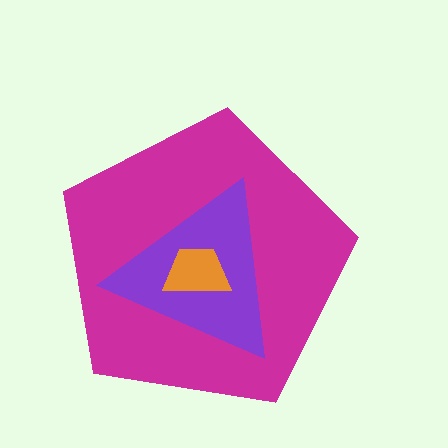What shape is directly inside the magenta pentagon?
The purple triangle.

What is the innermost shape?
The orange trapezoid.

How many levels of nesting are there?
3.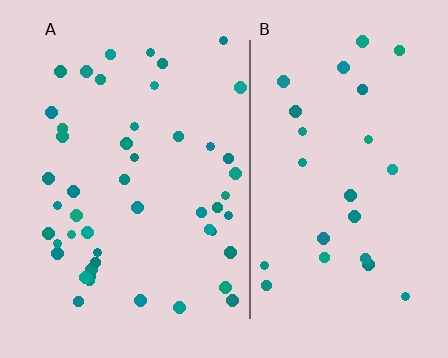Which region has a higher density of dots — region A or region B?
A (the left).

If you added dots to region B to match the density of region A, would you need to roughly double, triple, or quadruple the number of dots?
Approximately double.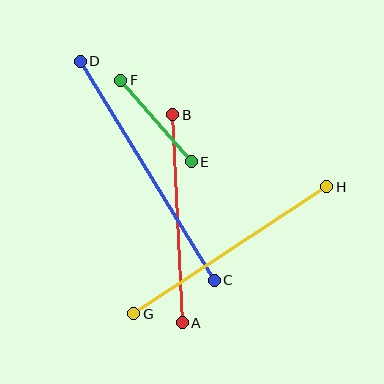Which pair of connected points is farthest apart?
Points C and D are farthest apart.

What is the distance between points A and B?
The distance is approximately 208 pixels.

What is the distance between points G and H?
The distance is approximately 231 pixels.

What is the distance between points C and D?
The distance is approximately 257 pixels.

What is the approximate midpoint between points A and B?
The midpoint is at approximately (177, 219) pixels.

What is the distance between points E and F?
The distance is approximately 108 pixels.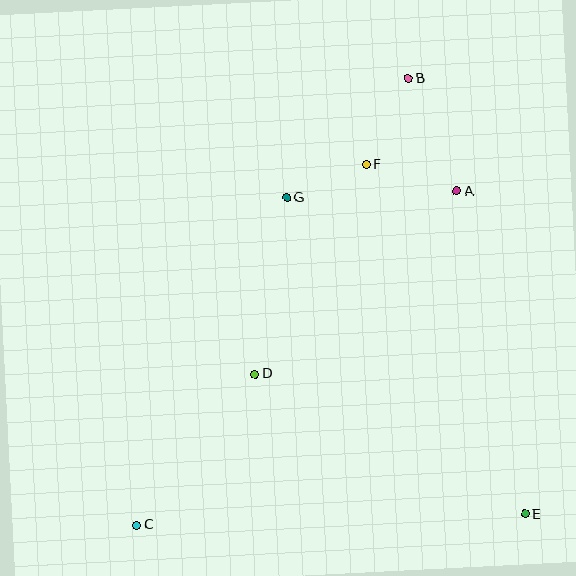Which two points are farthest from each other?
Points B and C are farthest from each other.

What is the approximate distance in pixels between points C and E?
The distance between C and E is approximately 389 pixels.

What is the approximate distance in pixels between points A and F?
The distance between A and F is approximately 95 pixels.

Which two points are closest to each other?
Points F and G are closest to each other.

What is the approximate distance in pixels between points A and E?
The distance between A and E is approximately 330 pixels.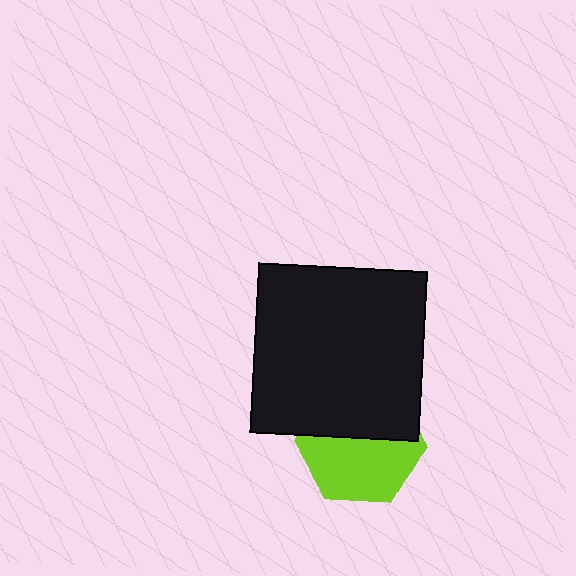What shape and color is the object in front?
The object in front is a black square.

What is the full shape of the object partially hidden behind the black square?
The partially hidden object is a lime hexagon.